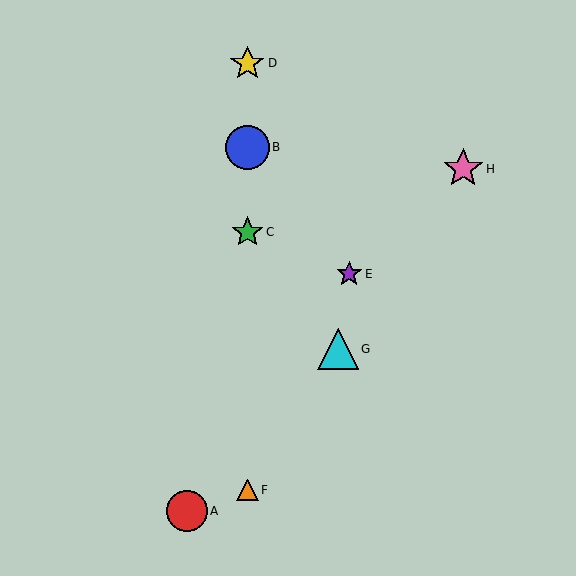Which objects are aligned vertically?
Objects B, C, D, F are aligned vertically.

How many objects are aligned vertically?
4 objects (B, C, D, F) are aligned vertically.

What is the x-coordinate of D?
Object D is at x≈247.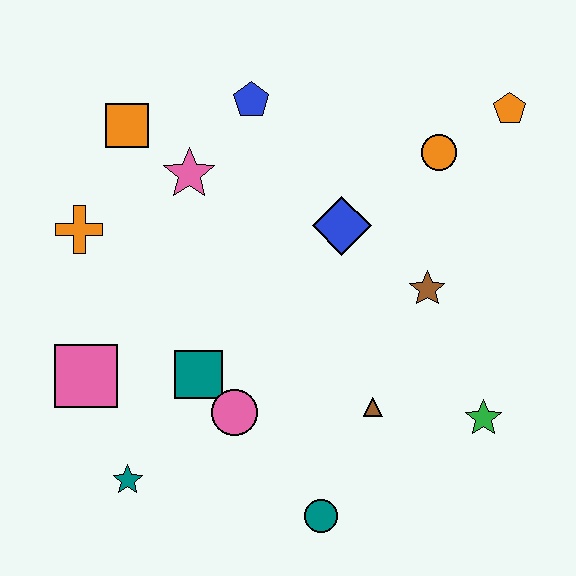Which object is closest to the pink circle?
The teal square is closest to the pink circle.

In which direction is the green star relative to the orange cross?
The green star is to the right of the orange cross.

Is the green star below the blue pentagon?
Yes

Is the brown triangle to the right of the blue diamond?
Yes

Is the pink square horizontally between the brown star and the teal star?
No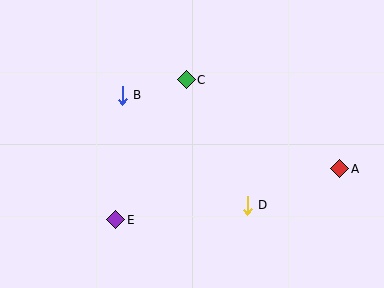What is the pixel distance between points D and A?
The distance between D and A is 99 pixels.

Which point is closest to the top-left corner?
Point B is closest to the top-left corner.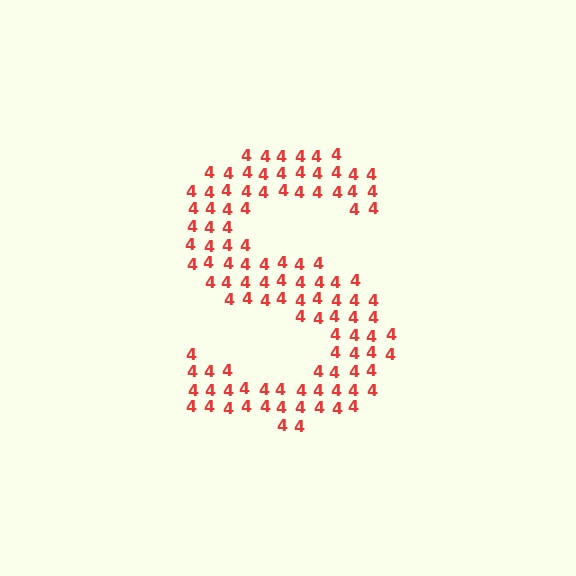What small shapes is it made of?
It is made of small digit 4's.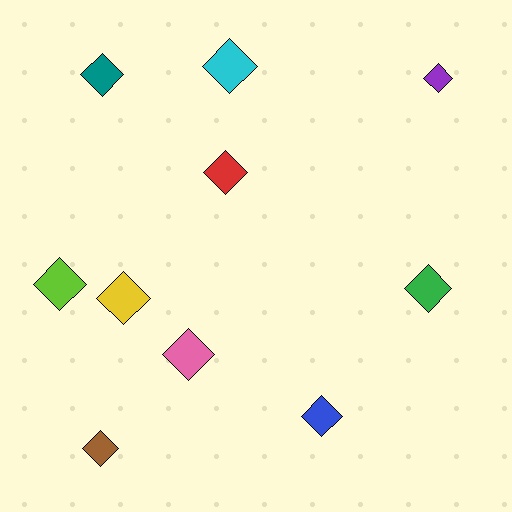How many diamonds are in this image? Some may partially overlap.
There are 10 diamonds.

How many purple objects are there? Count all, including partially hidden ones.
There is 1 purple object.